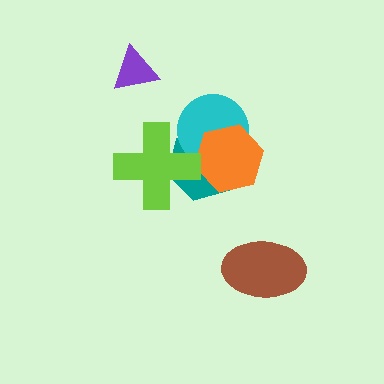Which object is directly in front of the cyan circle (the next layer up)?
The orange hexagon is directly in front of the cyan circle.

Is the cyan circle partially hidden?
Yes, it is partially covered by another shape.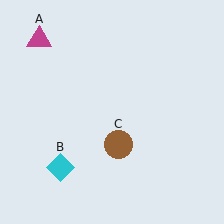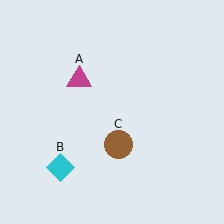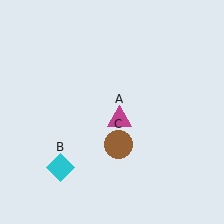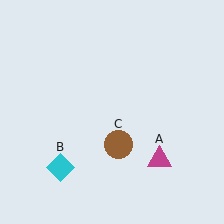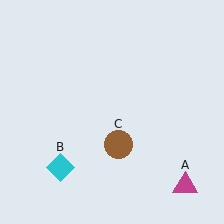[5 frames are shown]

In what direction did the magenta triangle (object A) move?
The magenta triangle (object A) moved down and to the right.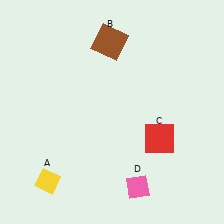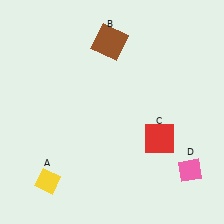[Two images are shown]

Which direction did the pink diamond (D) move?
The pink diamond (D) moved right.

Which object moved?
The pink diamond (D) moved right.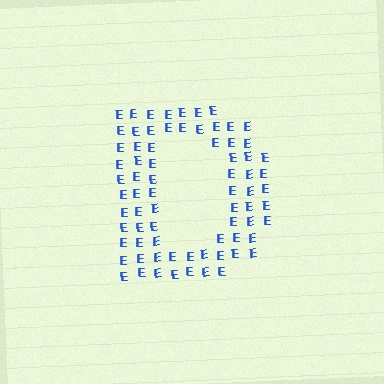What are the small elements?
The small elements are letter E's.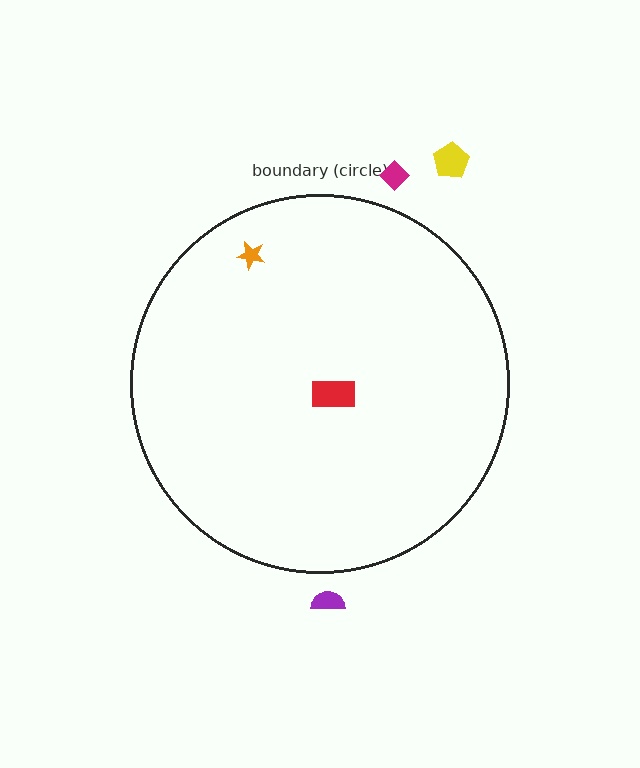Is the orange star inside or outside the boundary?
Inside.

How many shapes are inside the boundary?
2 inside, 3 outside.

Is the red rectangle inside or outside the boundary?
Inside.